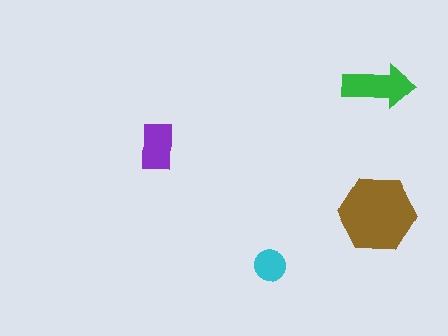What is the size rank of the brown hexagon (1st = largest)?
1st.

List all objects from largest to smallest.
The brown hexagon, the green arrow, the purple rectangle, the cyan circle.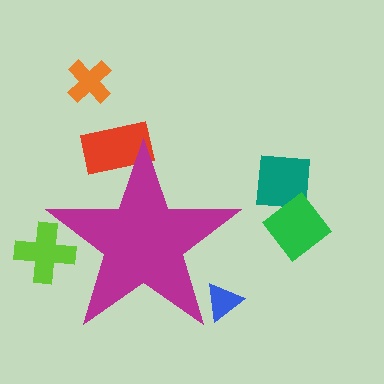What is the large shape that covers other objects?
A magenta star.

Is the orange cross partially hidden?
No, the orange cross is fully visible.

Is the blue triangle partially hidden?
Yes, the blue triangle is partially hidden behind the magenta star.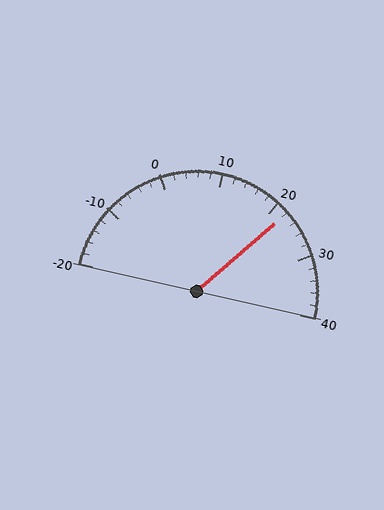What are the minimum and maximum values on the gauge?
The gauge ranges from -20 to 40.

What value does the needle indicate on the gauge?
The needle indicates approximately 22.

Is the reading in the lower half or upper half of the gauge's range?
The reading is in the upper half of the range (-20 to 40).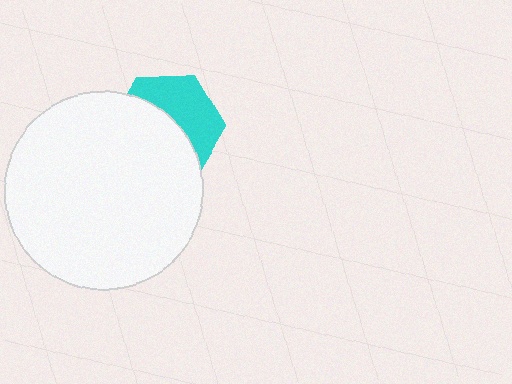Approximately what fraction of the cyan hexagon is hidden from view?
Roughly 57% of the cyan hexagon is hidden behind the white circle.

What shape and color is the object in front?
The object in front is a white circle.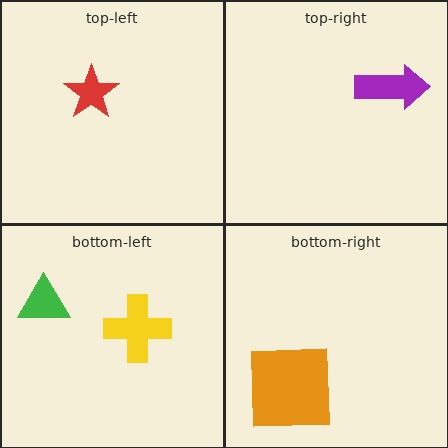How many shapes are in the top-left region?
1.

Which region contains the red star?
The top-left region.